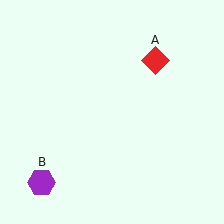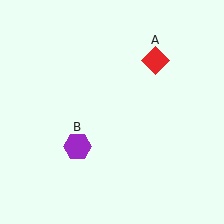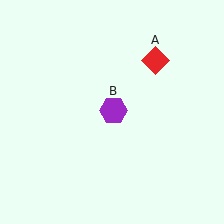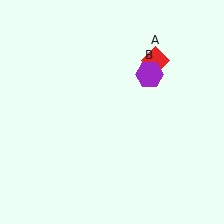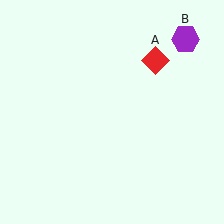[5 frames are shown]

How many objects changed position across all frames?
1 object changed position: purple hexagon (object B).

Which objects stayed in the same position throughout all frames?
Red diamond (object A) remained stationary.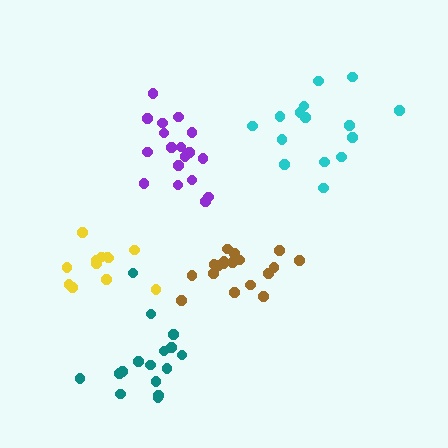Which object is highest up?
The cyan cluster is topmost.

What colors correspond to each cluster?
The clusters are colored: brown, cyan, teal, yellow, purple.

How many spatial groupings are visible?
There are 5 spatial groupings.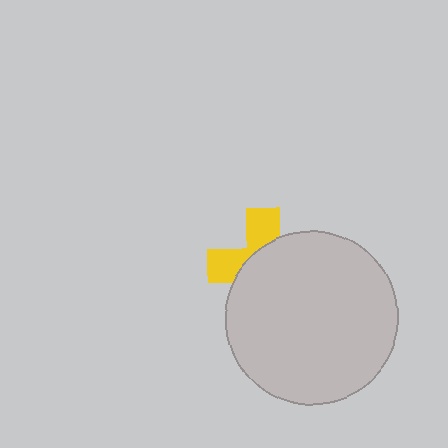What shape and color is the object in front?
The object in front is a light gray circle.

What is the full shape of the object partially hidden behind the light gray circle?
The partially hidden object is a yellow cross.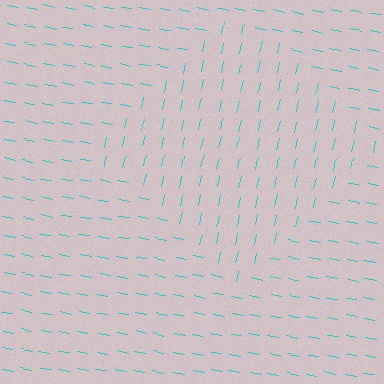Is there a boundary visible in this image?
Yes, there is a texture boundary formed by a change in line orientation.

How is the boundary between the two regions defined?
The boundary is defined purely by a change in line orientation (approximately 88 degrees difference). All lines are the same color and thickness.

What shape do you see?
I see a diamond.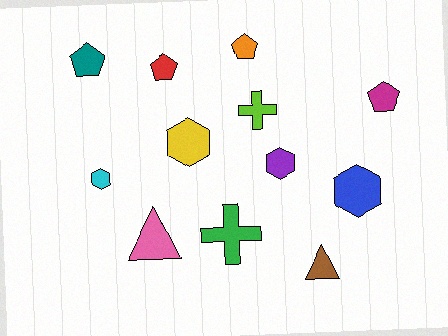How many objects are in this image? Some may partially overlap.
There are 12 objects.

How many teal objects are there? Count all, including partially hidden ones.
There is 1 teal object.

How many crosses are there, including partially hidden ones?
There are 2 crosses.